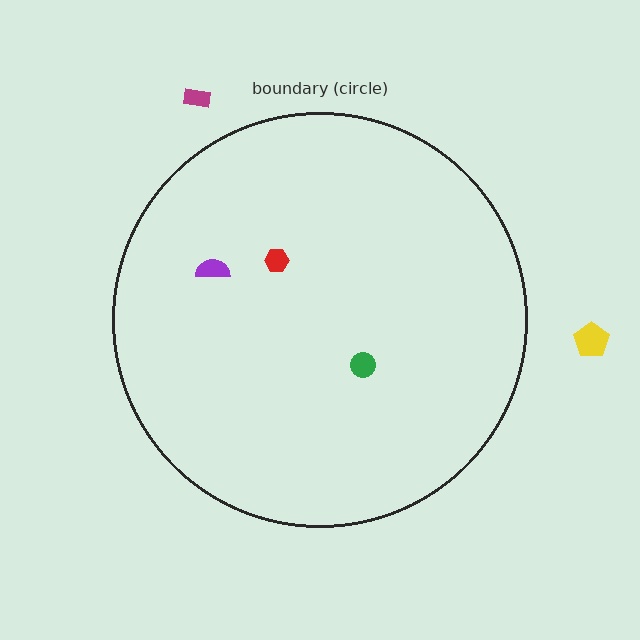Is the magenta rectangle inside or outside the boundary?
Outside.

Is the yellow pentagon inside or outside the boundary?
Outside.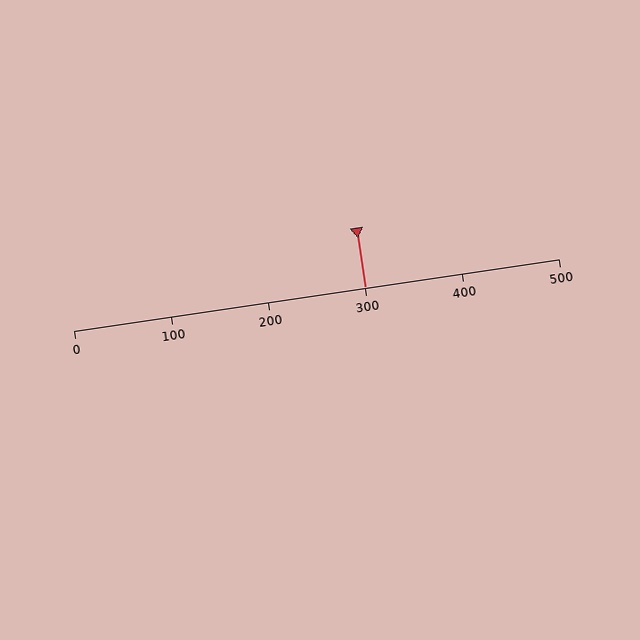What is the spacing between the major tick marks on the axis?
The major ticks are spaced 100 apart.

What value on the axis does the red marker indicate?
The marker indicates approximately 300.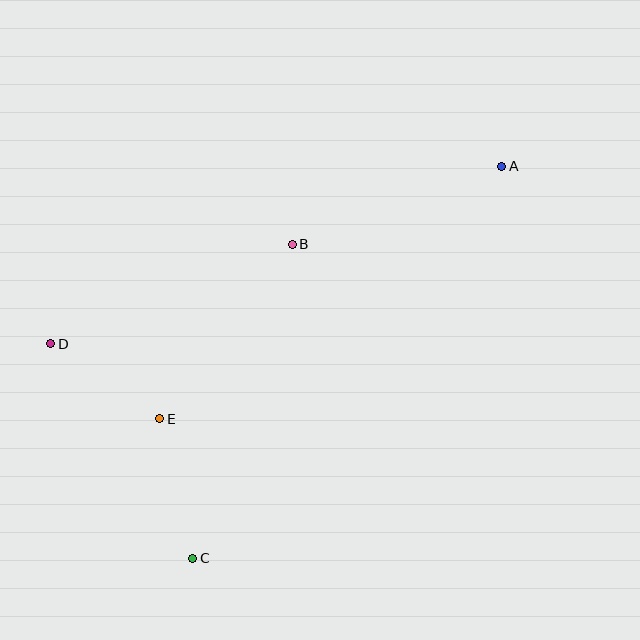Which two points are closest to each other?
Points D and E are closest to each other.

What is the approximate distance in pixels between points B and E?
The distance between B and E is approximately 219 pixels.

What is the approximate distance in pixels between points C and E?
The distance between C and E is approximately 143 pixels.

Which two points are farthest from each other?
Points A and C are farthest from each other.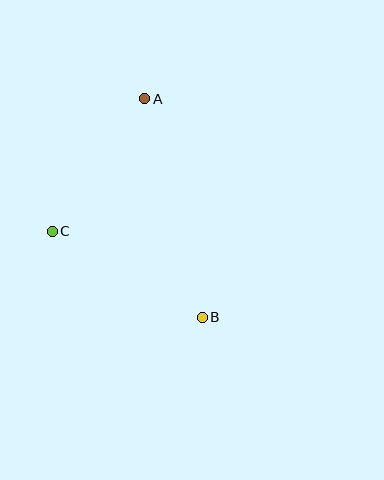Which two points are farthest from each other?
Points A and B are farthest from each other.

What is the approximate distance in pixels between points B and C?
The distance between B and C is approximately 173 pixels.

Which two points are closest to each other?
Points A and C are closest to each other.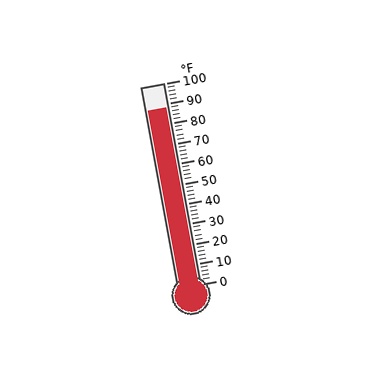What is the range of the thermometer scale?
The thermometer scale ranges from 0°F to 100°F.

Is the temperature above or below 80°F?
The temperature is above 80°F.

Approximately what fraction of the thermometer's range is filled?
The thermometer is filled to approximately 90% of its range.